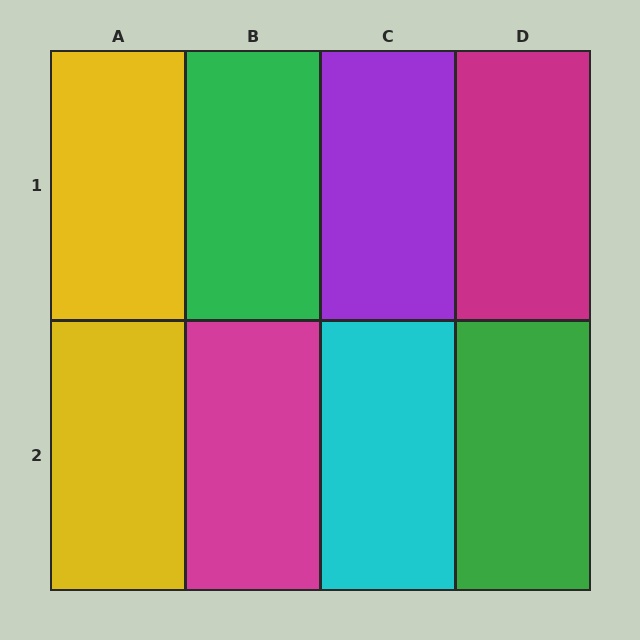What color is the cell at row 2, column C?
Cyan.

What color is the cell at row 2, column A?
Yellow.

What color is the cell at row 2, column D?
Green.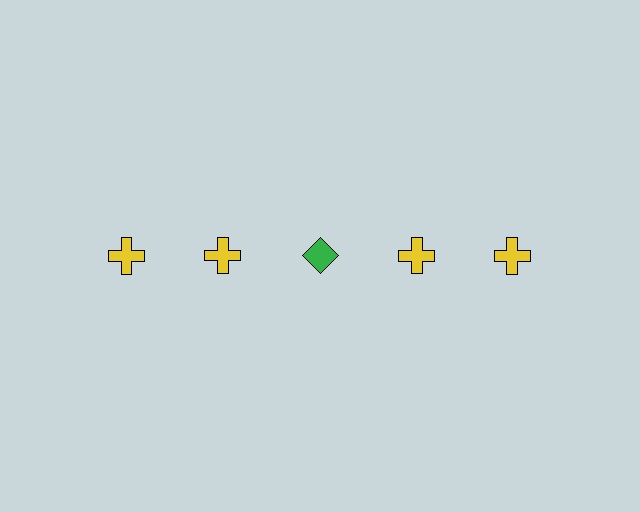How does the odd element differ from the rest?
It differs in both color (green instead of yellow) and shape (diamond instead of cross).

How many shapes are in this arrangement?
There are 5 shapes arranged in a grid pattern.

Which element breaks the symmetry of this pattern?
The green diamond in the top row, center column breaks the symmetry. All other shapes are yellow crosses.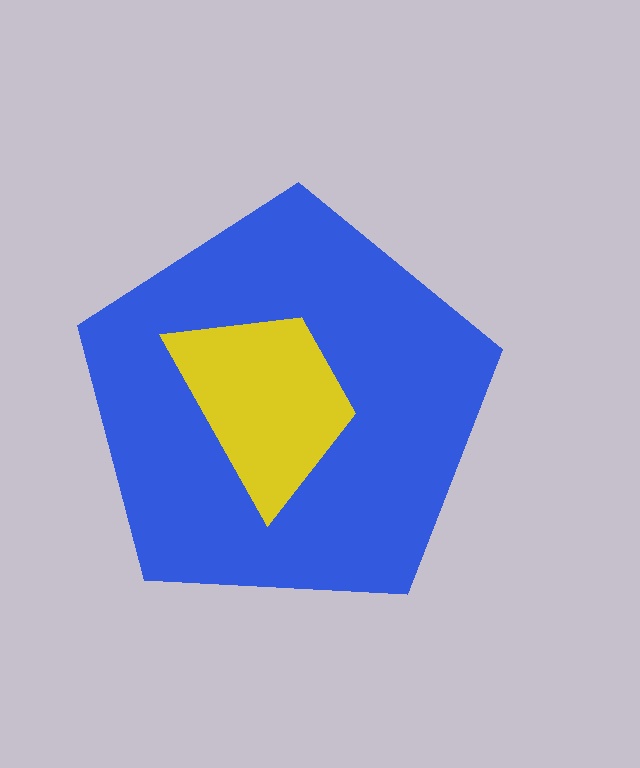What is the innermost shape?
The yellow trapezoid.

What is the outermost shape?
The blue pentagon.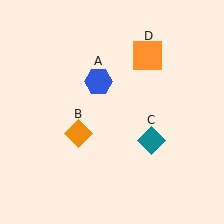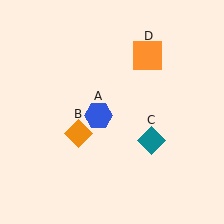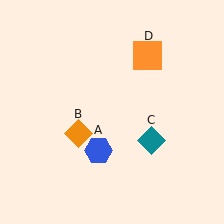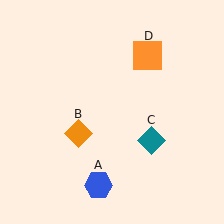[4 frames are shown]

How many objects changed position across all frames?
1 object changed position: blue hexagon (object A).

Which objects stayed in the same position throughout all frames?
Orange diamond (object B) and teal diamond (object C) and orange square (object D) remained stationary.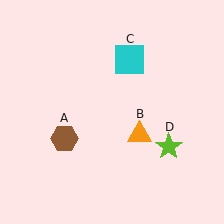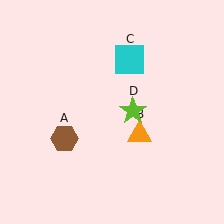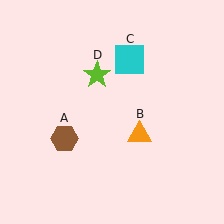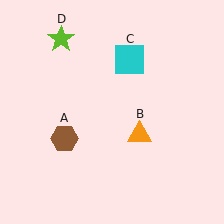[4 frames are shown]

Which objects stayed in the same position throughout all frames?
Brown hexagon (object A) and orange triangle (object B) and cyan square (object C) remained stationary.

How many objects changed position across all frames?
1 object changed position: lime star (object D).